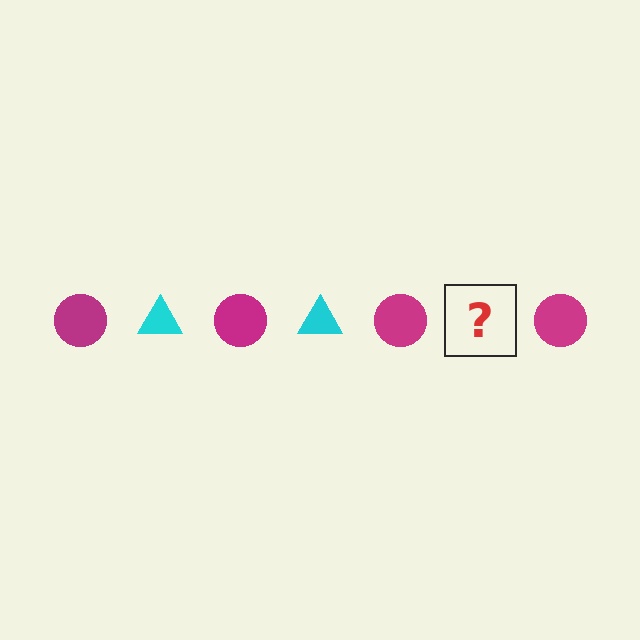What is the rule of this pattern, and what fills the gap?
The rule is that the pattern alternates between magenta circle and cyan triangle. The gap should be filled with a cyan triangle.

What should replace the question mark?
The question mark should be replaced with a cyan triangle.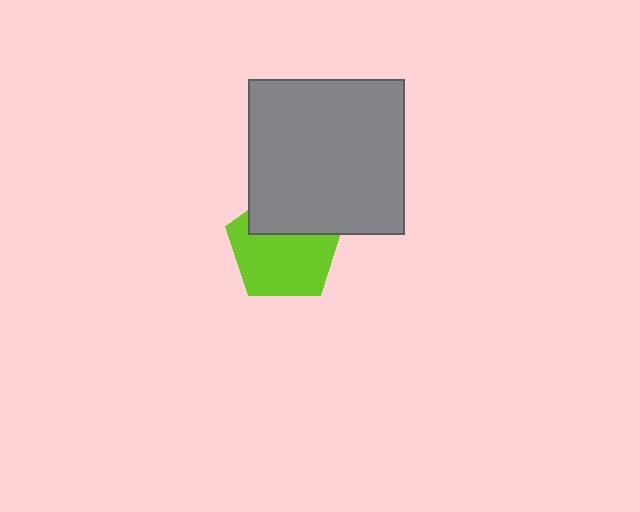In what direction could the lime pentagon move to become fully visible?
The lime pentagon could move down. That would shift it out from behind the gray square entirely.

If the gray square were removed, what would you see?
You would see the complete lime pentagon.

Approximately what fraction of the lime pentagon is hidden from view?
Roughly 35% of the lime pentagon is hidden behind the gray square.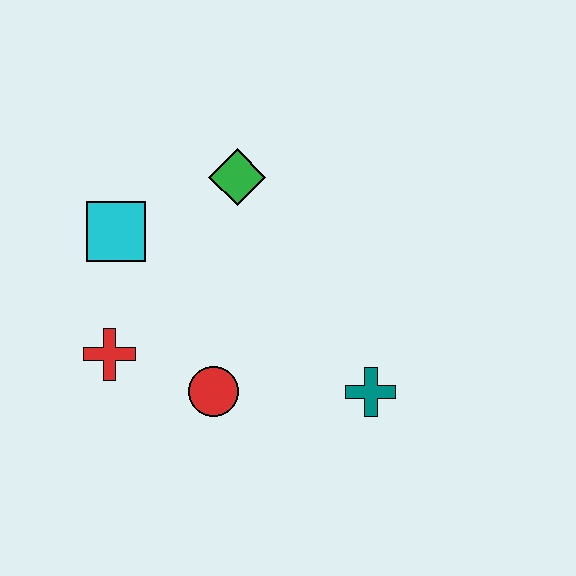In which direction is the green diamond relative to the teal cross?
The green diamond is above the teal cross.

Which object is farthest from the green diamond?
The teal cross is farthest from the green diamond.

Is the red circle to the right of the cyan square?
Yes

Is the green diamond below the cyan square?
No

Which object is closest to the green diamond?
The cyan square is closest to the green diamond.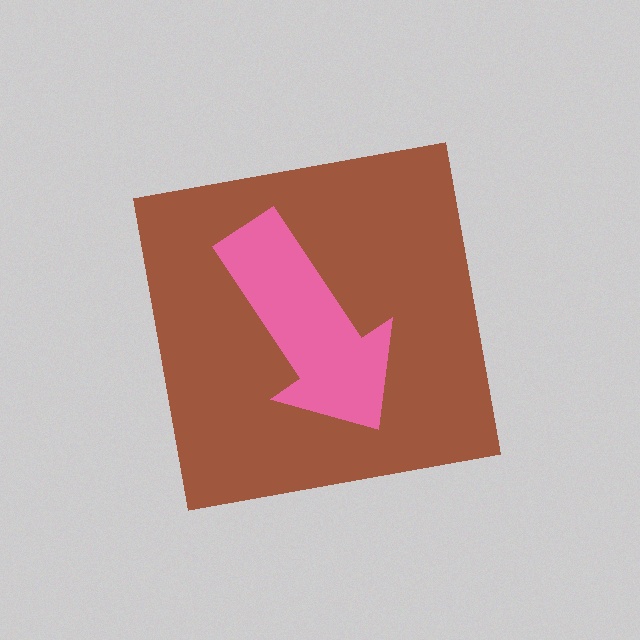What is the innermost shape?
The pink arrow.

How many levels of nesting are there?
2.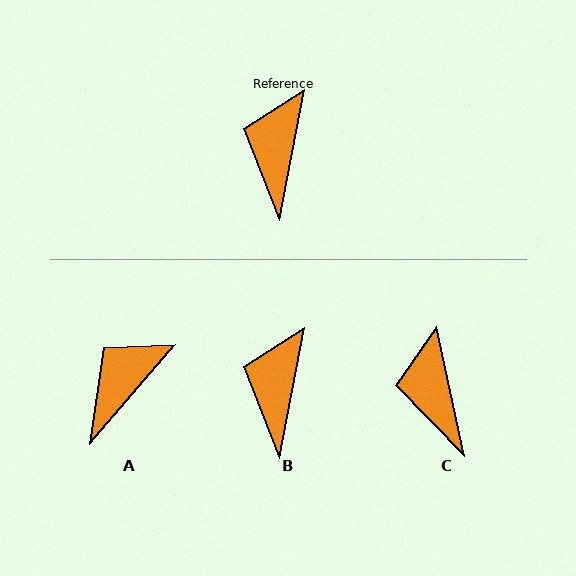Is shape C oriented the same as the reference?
No, it is off by about 23 degrees.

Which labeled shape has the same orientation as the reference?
B.